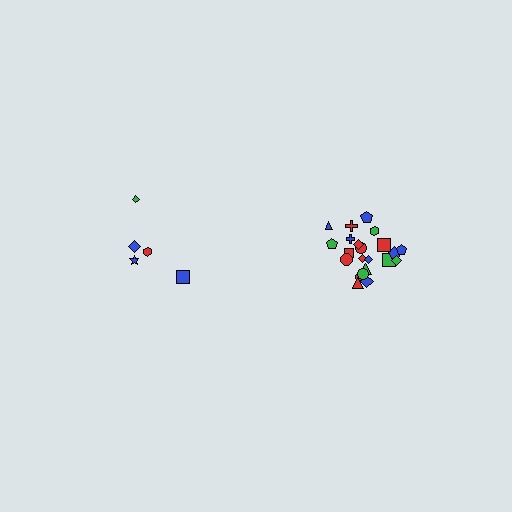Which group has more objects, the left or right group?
The right group.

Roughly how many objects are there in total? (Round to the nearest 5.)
Roughly 25 objects in total.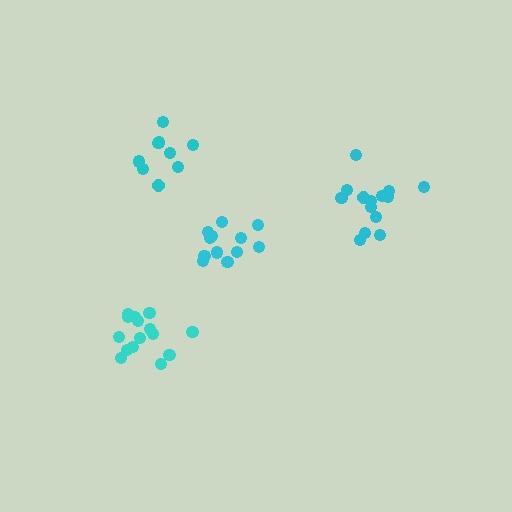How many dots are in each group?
Group 1: 15 dots, Group 2: 9 dots, Group 3: 14 dots, Group 4: 12 dots (50 total).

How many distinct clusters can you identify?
There are 4 distinct clusters.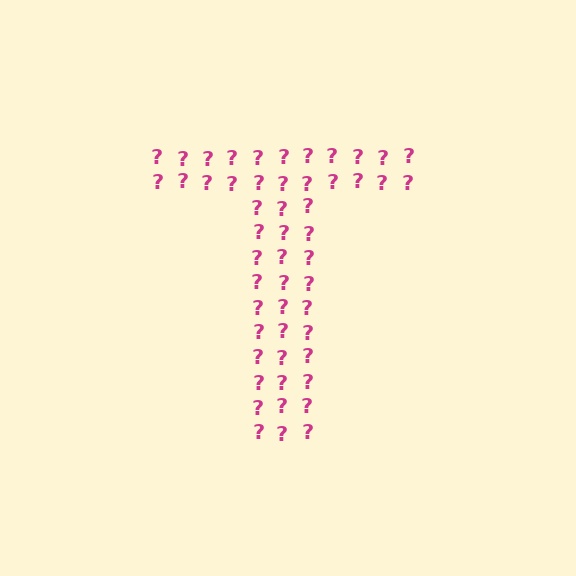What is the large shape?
The large shape is the letter T.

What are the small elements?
The small elements are question marks.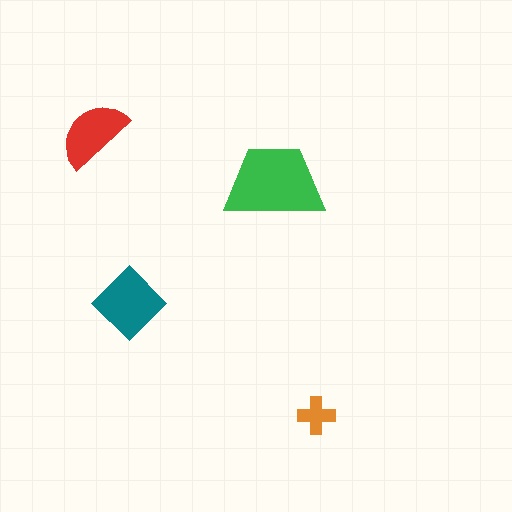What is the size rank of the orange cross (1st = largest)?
4th.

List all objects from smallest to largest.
The orange cross, the red semicircle, the teal diamond, the green trapezoid.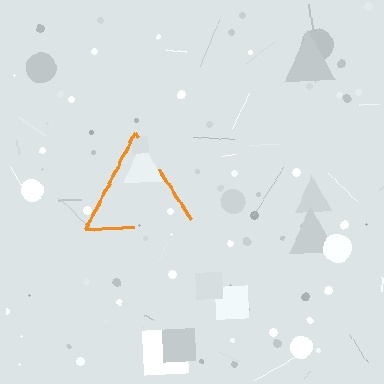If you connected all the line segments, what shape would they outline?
They would outline a triangle.